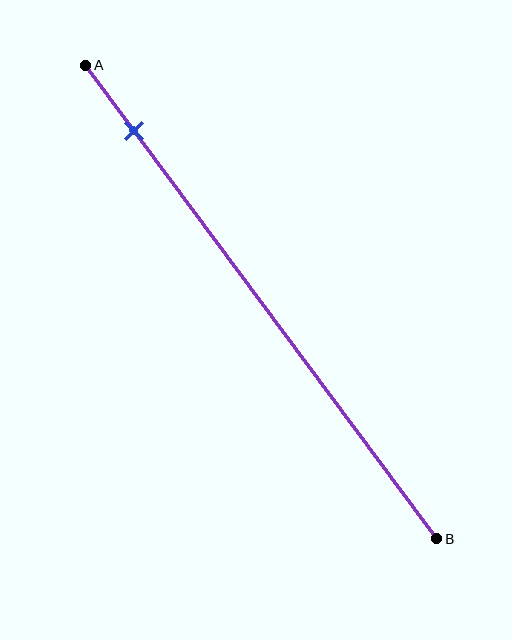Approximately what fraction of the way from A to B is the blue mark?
The blue mark is approximately 15% of the way from A to B.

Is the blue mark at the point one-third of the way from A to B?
No, the mark is at about 15% from A, not at the 33% one-third point.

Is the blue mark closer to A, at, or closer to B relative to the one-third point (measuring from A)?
The blue mark is closer to point A than the one-third point of segment AB.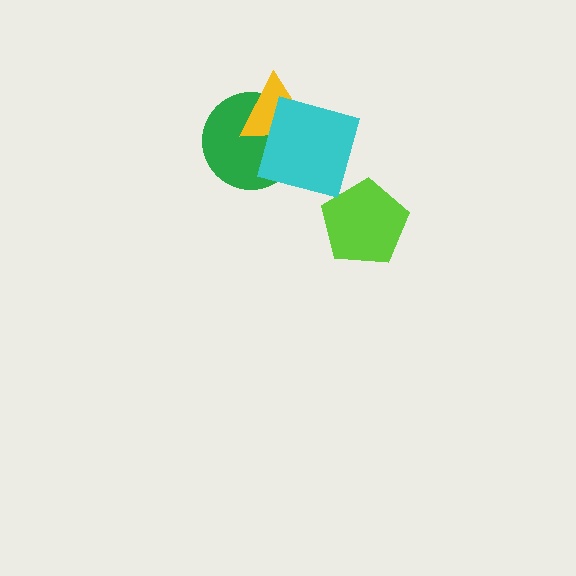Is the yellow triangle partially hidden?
Yes, it is partially covered by another shape.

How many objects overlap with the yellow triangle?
2 objects overlap with the yellow triangle.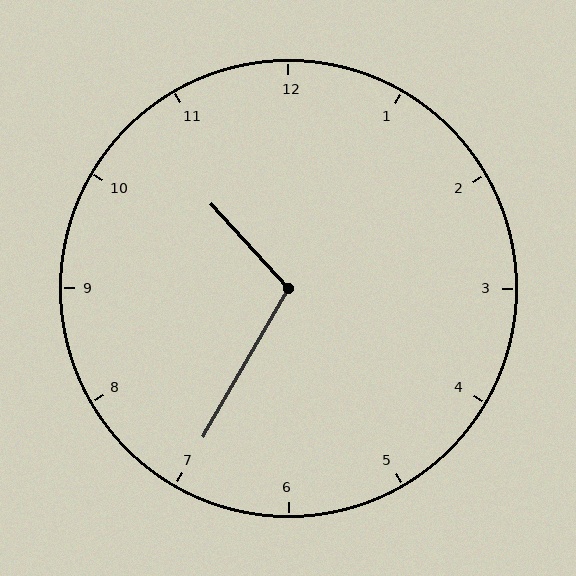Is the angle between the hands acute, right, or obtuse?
It is obtuse.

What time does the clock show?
10:35.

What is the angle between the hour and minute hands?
Approximately 108 degrees.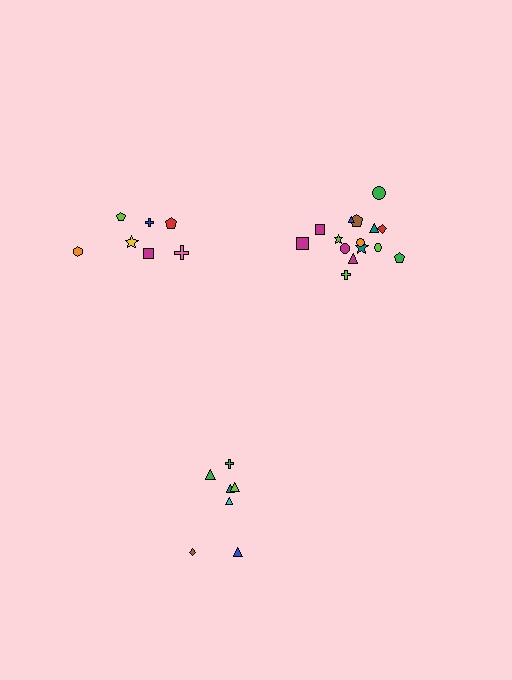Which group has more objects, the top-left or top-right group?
The top-right group.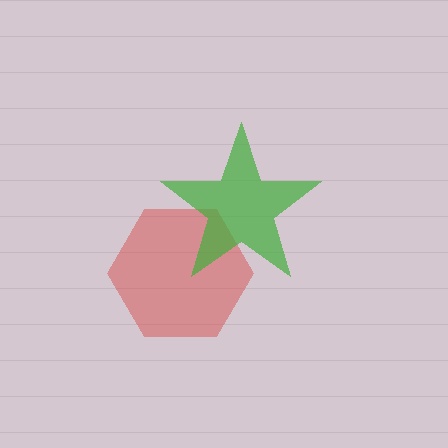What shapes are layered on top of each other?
The layered shapes are: a red hexagon, a green star.